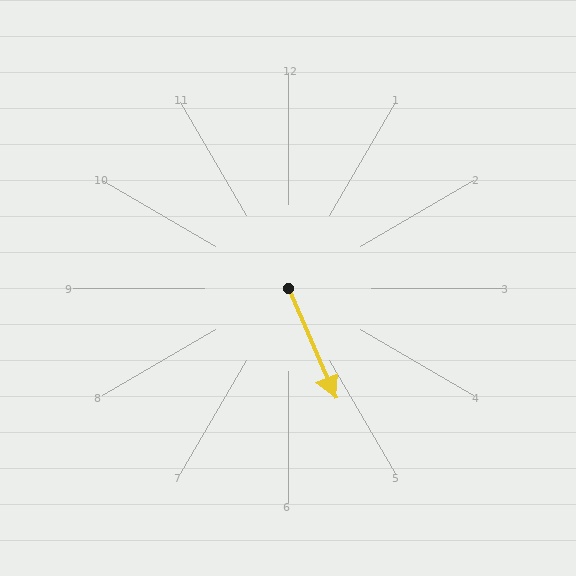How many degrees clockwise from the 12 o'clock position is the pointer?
Approximately 157 degrees.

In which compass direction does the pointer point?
Southeast.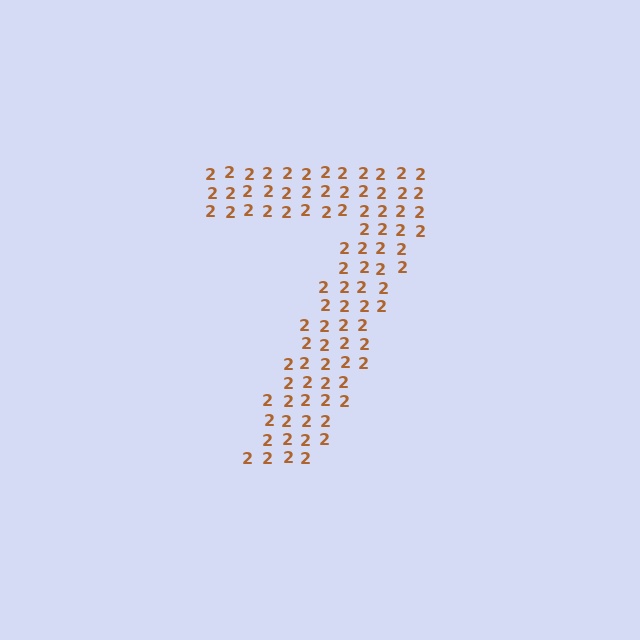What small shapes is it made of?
It is made of small digit 2's.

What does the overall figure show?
The overall figure shows the digit 7.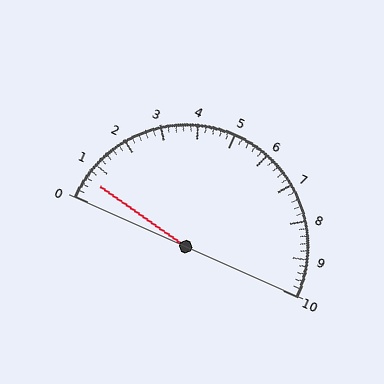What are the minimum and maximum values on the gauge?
The gauge ranges from 0 to 10.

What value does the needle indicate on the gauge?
The needle indicates approximately 0.6.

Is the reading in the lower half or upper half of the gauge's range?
The reading is in the lower half of the range (0 to 10).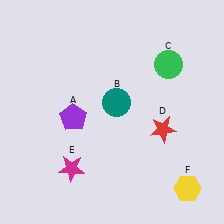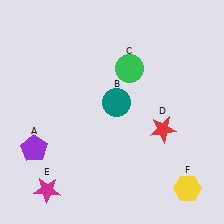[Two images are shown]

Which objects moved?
The objects that moved are: the purple pentagon (A), the green circle (C), the magenta star (E).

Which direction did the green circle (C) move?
The green circle (C) moved left.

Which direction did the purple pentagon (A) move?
The purple pentagon (A) moved left.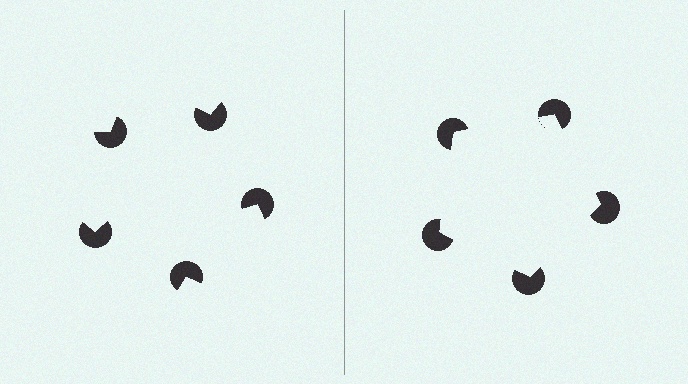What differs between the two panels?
The pac-man discs are positioned identically on both sides; only the wedge orientations differ. On the right they align to a pentagon; on the left they are misaligned.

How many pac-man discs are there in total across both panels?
10 — 5 on each side.